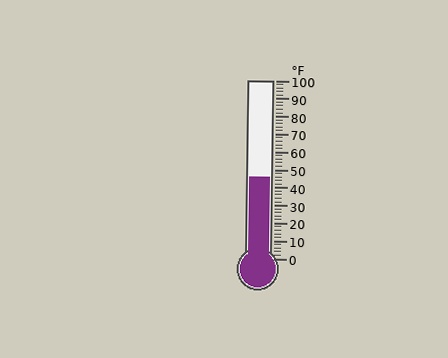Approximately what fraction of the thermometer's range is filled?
The thermometer is filled to approximately 45% of its range.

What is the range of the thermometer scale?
The thermometer scale ranges from 0°F to 100°F.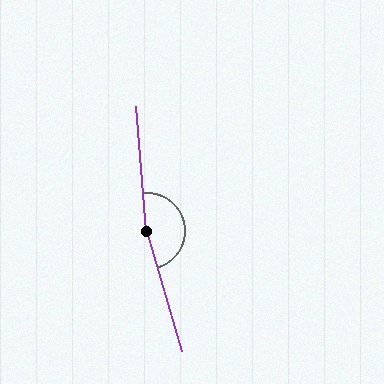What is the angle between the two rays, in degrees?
Approximately 168 degrees.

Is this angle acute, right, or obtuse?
It is obtuse.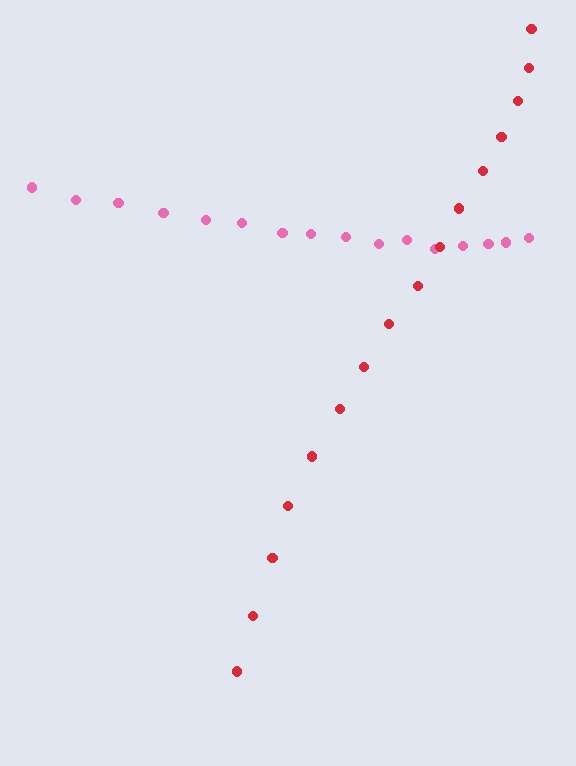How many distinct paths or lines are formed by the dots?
There are 2 distinct paths.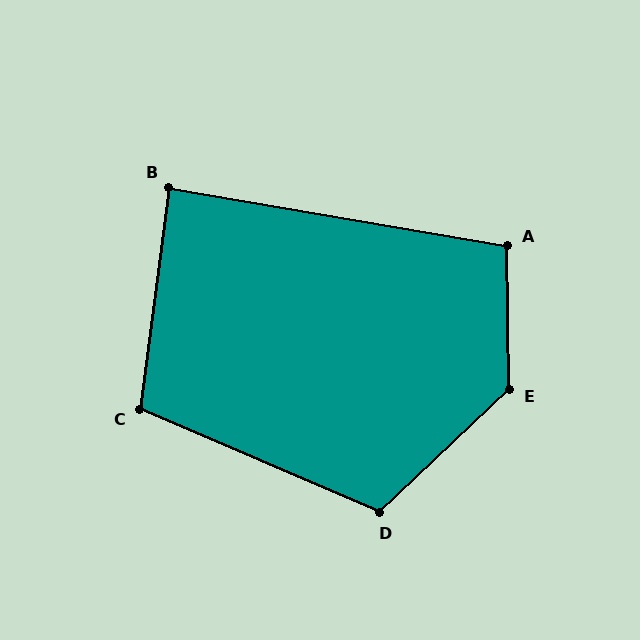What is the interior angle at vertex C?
Approximately 106 degrees (obtuse).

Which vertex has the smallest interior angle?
B, at approximately 88 degrees.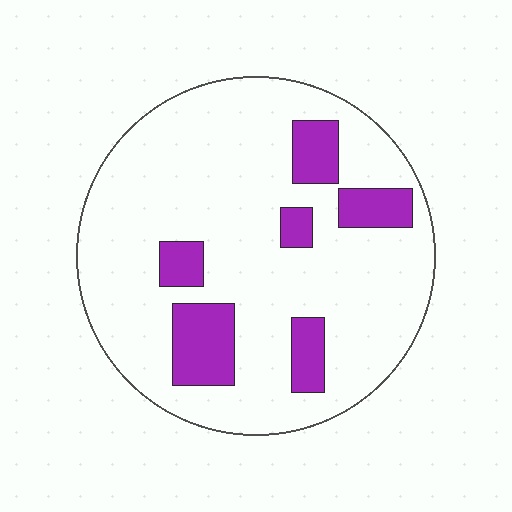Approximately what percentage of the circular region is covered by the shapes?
Approximately 15%.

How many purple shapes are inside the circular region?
6.